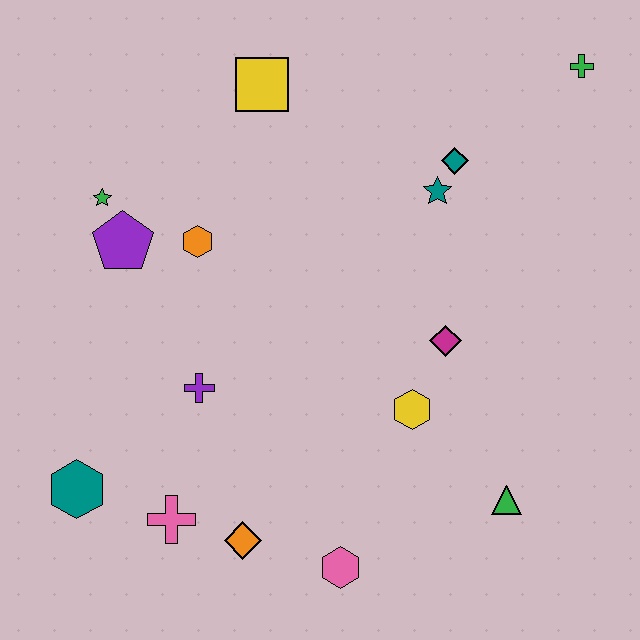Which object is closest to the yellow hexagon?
The magenta diamond is closest to the yellow hexagon.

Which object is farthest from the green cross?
The teal hexagon is farthest from the green cross.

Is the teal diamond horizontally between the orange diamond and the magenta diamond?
No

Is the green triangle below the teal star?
Yes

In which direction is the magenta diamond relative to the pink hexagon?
The magenta diamond is above the pink hexagon.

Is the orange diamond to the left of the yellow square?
Yes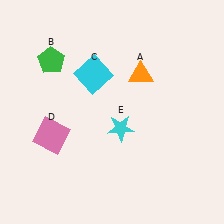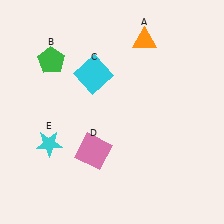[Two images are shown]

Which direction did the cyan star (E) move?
The cyan star (E) moved left.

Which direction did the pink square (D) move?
The pink square (D) moved right.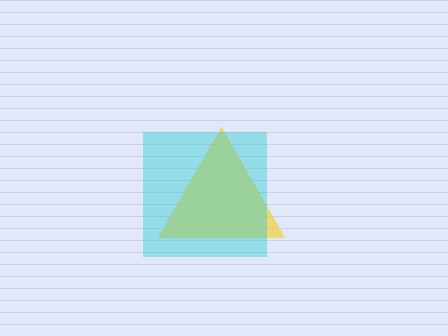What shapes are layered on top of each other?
The layered shapes are: a yellow triangle, a cyan square.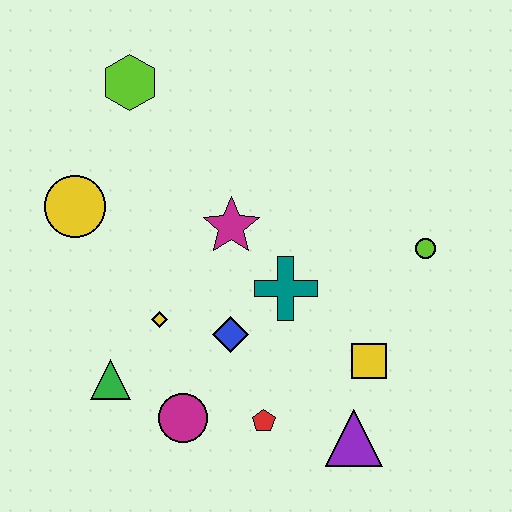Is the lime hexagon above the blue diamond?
Yes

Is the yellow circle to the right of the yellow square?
No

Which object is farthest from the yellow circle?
The purple triangle is farthest from the yellow circle.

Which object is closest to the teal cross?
The blue diamond is closest to the teal cross.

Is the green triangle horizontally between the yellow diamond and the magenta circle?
No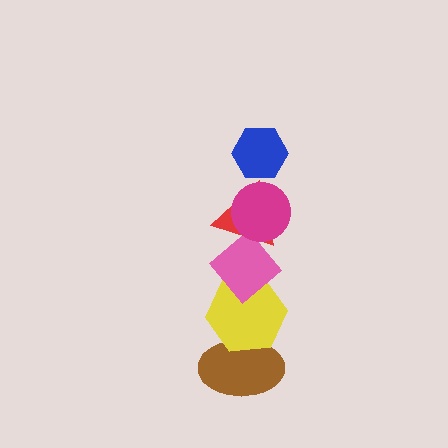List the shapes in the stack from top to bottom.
From top to bottom: the blue hexagon, the magenta circle, the red triangle, the pink diamond, the yellow hexagon, the brown ellipse.